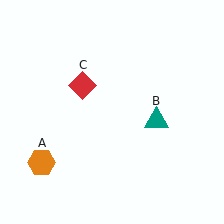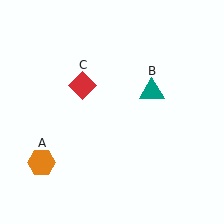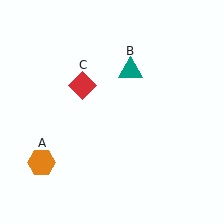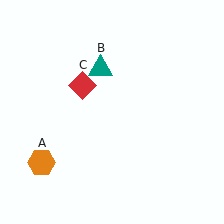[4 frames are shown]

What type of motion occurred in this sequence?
The teal triangle (object B) rotated counterclockwise around the center of the scene.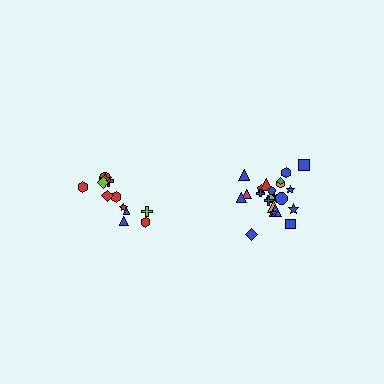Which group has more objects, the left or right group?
The right group.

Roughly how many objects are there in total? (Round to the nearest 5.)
Roughly 35 objects in total.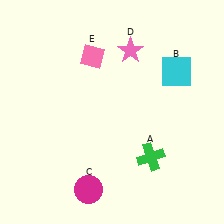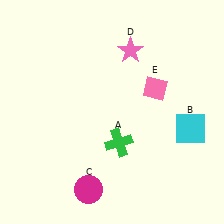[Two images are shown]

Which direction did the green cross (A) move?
The green cross (A) moved left.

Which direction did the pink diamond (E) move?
The pink diamond (E) moved right.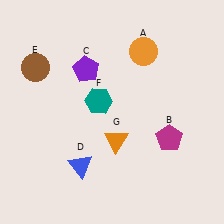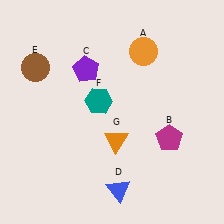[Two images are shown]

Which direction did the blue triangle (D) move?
The blue triangle (D) moved right.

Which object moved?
The blue triangle (D) moved right.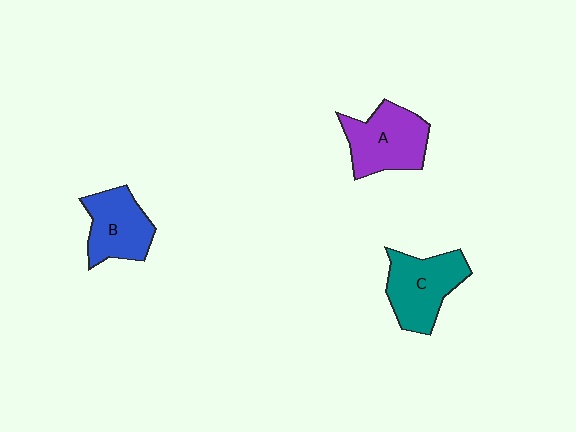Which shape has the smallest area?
Shape B (blue).